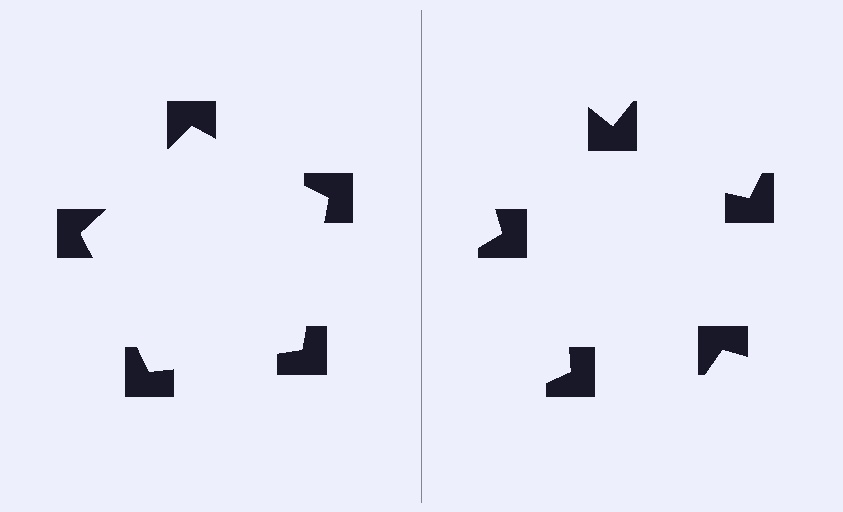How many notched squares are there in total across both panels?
10 — 5 on each side.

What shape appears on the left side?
An illusory pentagon.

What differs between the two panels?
The notched squares are positioned identically on both sides; only the wedge orientations differ. On the left they align to a pentagon; on the right they are misaligned.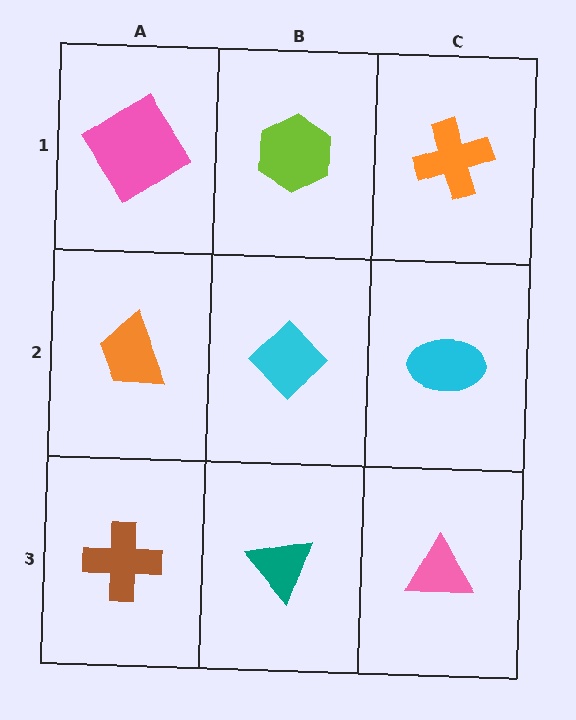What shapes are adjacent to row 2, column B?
A lime hexagon (row 1, column B), a teal triangle (row 3, column B), an orange trapezoid (row 2, column A), a cyan ellipse (row 2, column C).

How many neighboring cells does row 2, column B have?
4.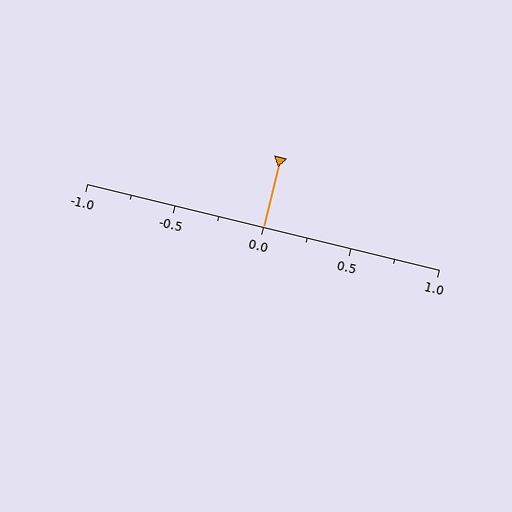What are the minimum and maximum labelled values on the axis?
The axis runs from -1.0 to 1.0.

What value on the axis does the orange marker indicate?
The marker indicates approximately 0.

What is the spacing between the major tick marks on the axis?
The major ticks are spaced 0.5 apart.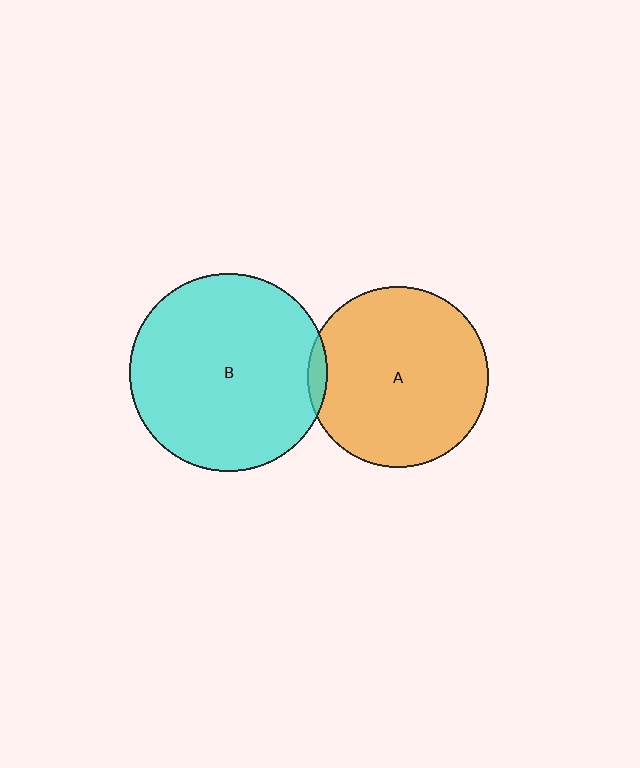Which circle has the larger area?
Circle B (cyan).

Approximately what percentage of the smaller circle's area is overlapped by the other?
Approximately 5%.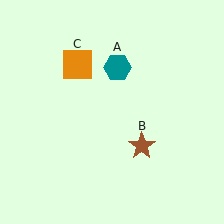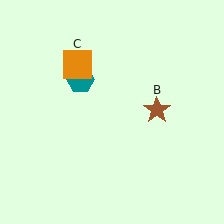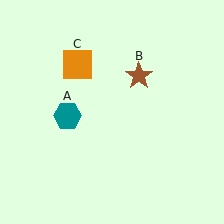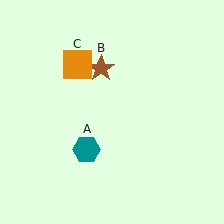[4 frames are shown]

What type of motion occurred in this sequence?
The teal hexagon (object A), brown star (object B) rotated counterclockwise around the center of the scene.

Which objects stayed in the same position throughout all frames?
Orange square (object C) remained stationary.